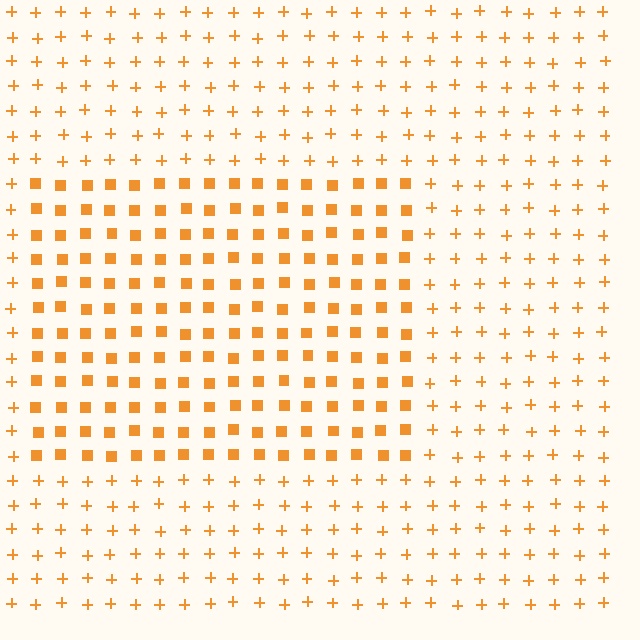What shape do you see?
I see a rectangle.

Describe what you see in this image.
The image is filled with small orange elements arranged in a uniform grid. A rectangle-shaped region contains squares, while the surrounding area contains plus signs. The boundary is defined purely by the change in element shape.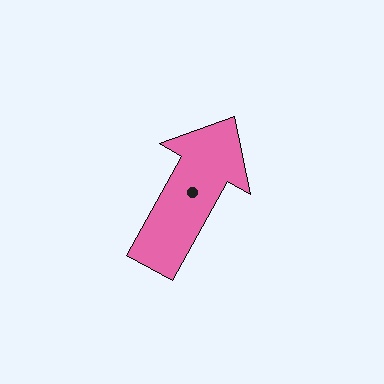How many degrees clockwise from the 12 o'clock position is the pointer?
Approximately 29 degrees.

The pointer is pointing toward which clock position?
Roughly 1 o'clock.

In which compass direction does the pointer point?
Northeast.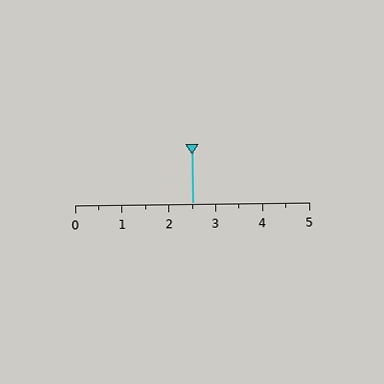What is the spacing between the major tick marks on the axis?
The major ticks are spaced 1 apart.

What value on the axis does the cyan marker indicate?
The marker indicates approximately 2.5.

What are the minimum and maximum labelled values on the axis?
The axis runs from 0 to 5.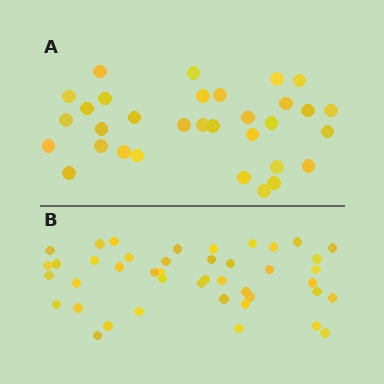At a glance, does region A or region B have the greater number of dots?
Region B (the bottom region) has more dots.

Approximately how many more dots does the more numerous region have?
Region B has roughly 12 or so more dots than region A.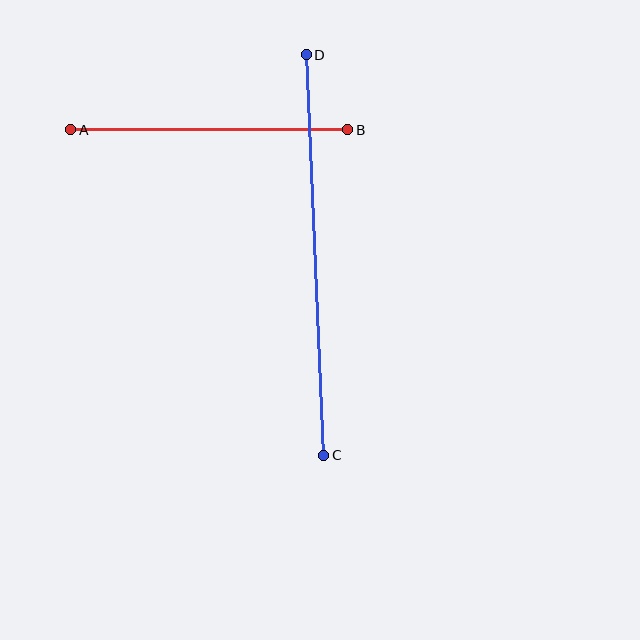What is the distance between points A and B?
The distance is approximately 277 pixels.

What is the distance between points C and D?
The distance is approximately 401 pixels.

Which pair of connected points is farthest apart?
Points C and D are farthest apart.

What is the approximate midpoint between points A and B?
The midpoint is at approximately (209, 130) pixels.